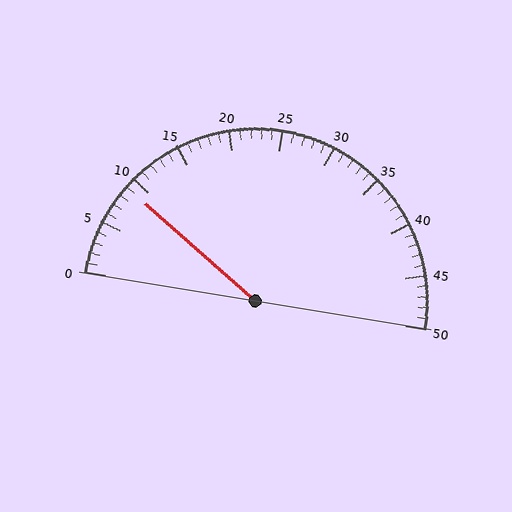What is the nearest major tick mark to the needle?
The nearest major tick mark is 10.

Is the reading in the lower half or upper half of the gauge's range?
The reading is in the lower half of the range (0 to 50).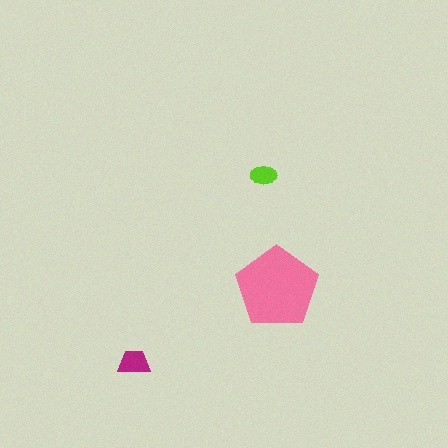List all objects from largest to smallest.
The pink pentagon, the magenta trapezoid, the lime ellipse.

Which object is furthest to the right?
The pink pentagon is rightmost.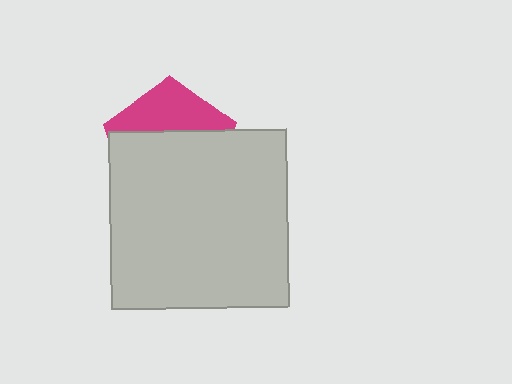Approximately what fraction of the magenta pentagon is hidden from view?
Roughly 65% of the magenta pentagon is hidden behind the light gray square.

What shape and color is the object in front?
The object in front is a light gray square.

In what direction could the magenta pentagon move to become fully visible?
The magenta pentagon could move up. That would shift it out from behind the light gray square entirely.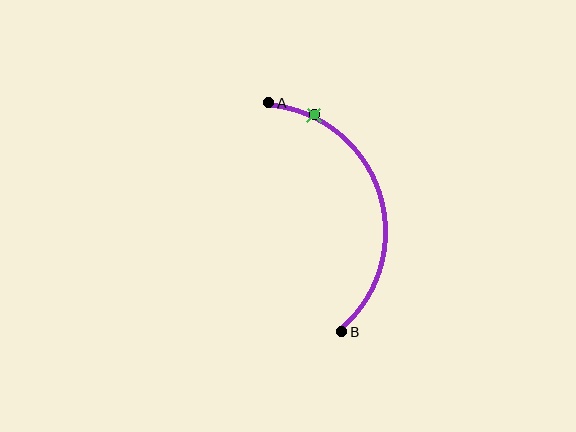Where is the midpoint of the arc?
The arc midpoint is the point on the curve farthest from the straight line joining A and B. It sits to the right of that line.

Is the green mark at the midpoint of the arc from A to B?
No. The green mark lies on the arc but is closer to endpoint A. The arc midpoint would be at the point on the curve equidistant along the arc from both A and B.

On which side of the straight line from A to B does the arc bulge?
The arc bulges to the right of the straight line connecting A and B.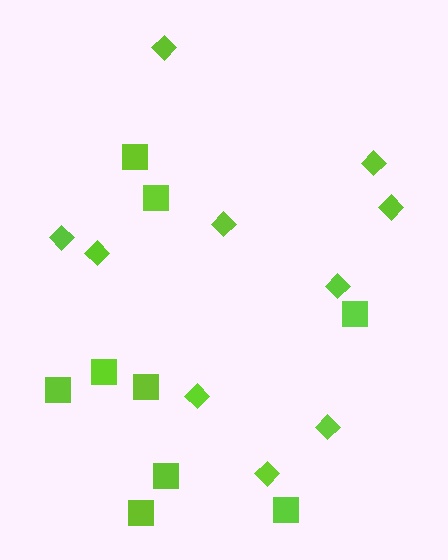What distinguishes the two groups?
There are 2 groups: one group of squares (9) and one group of diamonds (10).